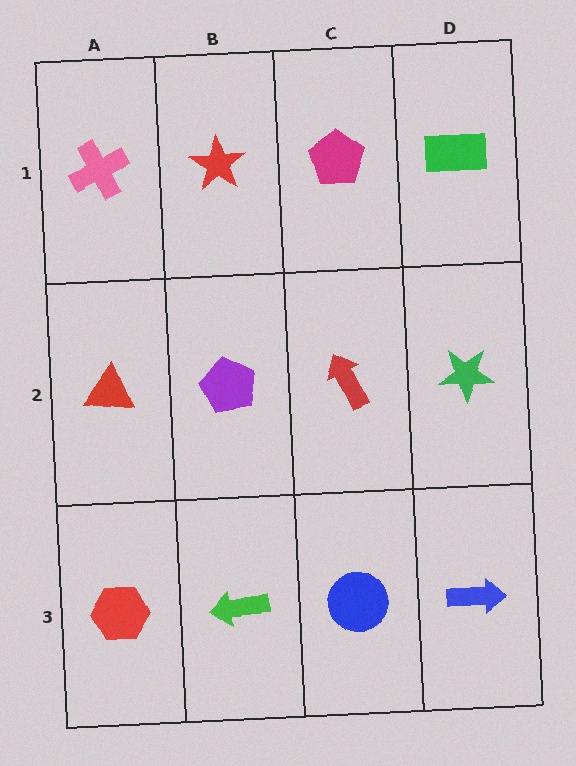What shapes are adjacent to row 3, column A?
A red triangle (row 2, column A), a green arrow (row 3, column B).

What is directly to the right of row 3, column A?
A green arrow.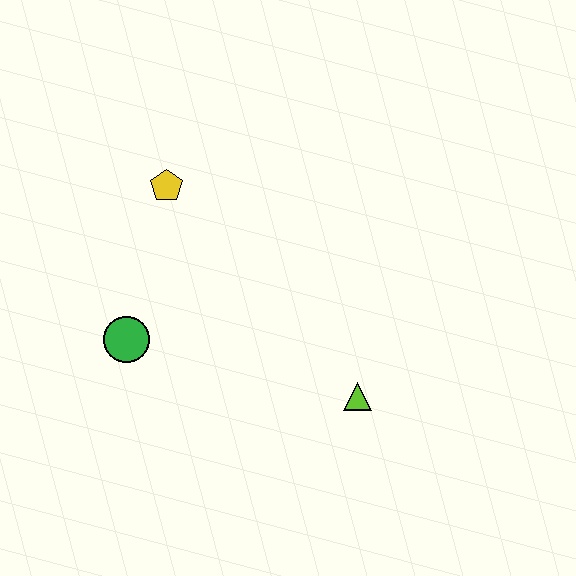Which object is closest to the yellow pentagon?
The green circle is closest to the yellow pentagon.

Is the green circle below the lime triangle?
No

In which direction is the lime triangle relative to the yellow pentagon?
The lime triangle is below the yellow pentagon.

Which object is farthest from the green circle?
The lime triangle is farthest from the green circle.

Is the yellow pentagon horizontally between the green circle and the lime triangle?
Yes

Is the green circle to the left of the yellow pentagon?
Yes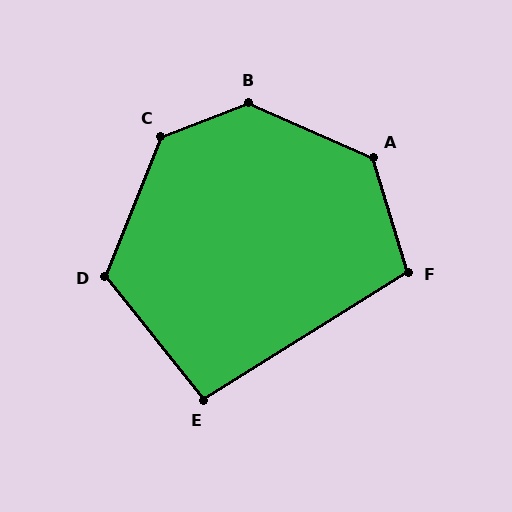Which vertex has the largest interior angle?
B, at approximately 136 degrees.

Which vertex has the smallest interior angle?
E, at approximately 97 degrees.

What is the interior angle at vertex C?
Approximately 132 degrees (obtuse).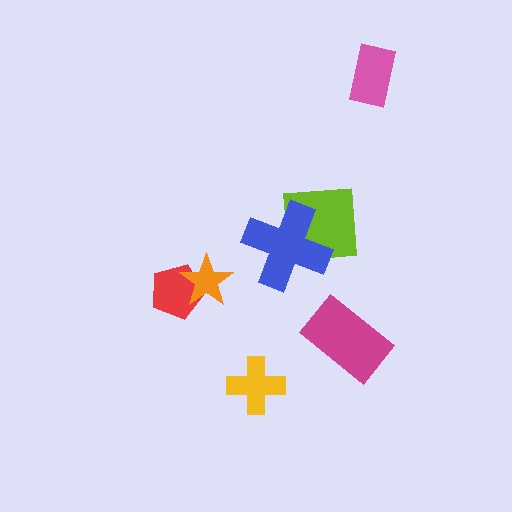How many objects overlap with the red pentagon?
1 object overlaps with the red pentagon.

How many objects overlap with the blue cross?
1 object overlaps with the blue cross.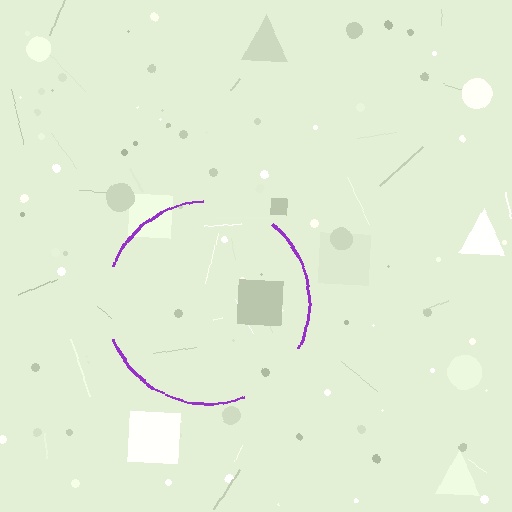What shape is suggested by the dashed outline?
The dashed outline suggests a circle.